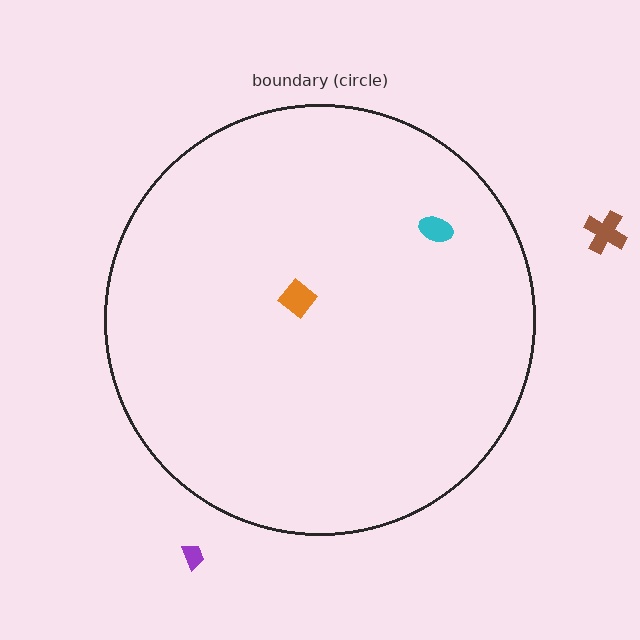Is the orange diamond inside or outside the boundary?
Inside.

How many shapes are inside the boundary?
2 inside, 2 outside.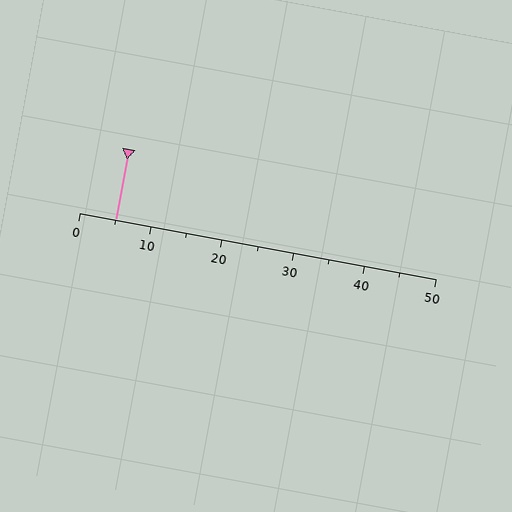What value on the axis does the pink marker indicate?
The marker indicates approximately 5.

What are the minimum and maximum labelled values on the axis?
The axis runs from 0 to 50.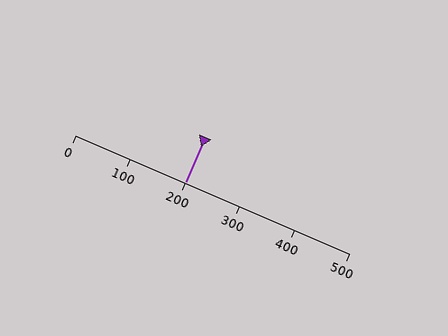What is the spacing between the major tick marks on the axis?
The major ticks are spaced 100 apart.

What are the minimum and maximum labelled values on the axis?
The axis runs from 0 to 500.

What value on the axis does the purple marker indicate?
The marker indicates approximately 200.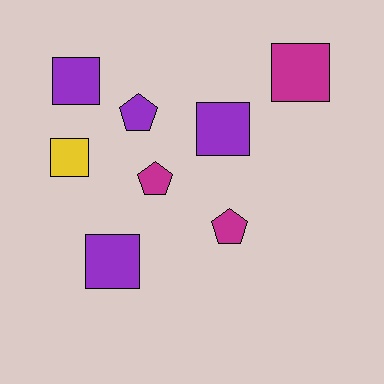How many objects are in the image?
There are 8 objects.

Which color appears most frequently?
Purple, with 4 objects.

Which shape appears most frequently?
Square, with 5 objects.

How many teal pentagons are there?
There are no teal pentagons.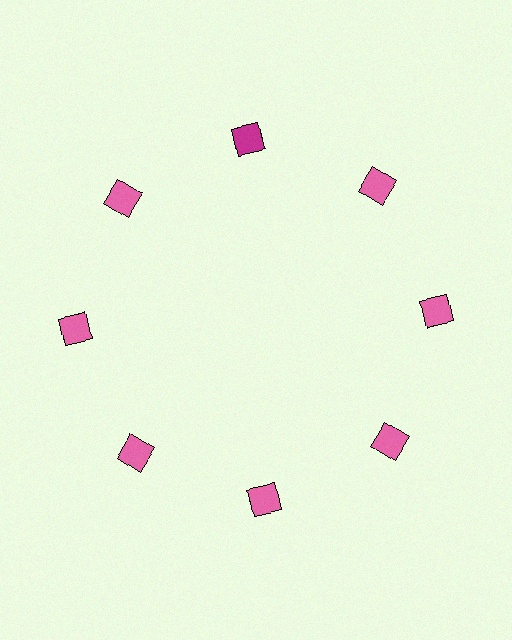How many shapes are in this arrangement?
There are 8 shapes arranged in a ring pattern.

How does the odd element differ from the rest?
It has a different color: magenta instead of pink.